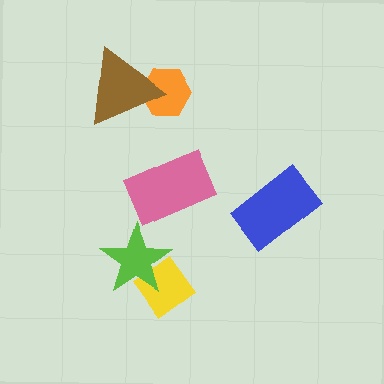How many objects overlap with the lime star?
1 object overlaps with the lime star.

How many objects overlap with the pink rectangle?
0 objects overlap with the pink rectangle.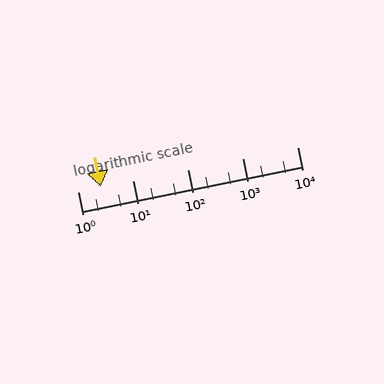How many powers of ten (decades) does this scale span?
The scale spans 4 decades, from 1 to 10000.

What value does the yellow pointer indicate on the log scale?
The pointer indicates approximately 2.6.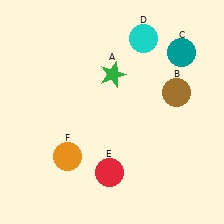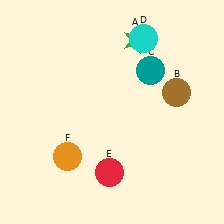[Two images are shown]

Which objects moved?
The objects that moved are: the green star (A), the teal circle (C).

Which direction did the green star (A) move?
The green star (A) moved up.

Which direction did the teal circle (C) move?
The teal circle (C) moved left.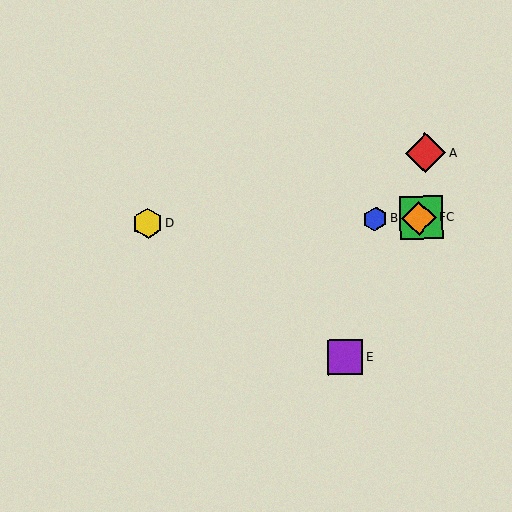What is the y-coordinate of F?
Object F is at y≈218.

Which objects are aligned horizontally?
Objects B, C, D, F are aligned horizontally.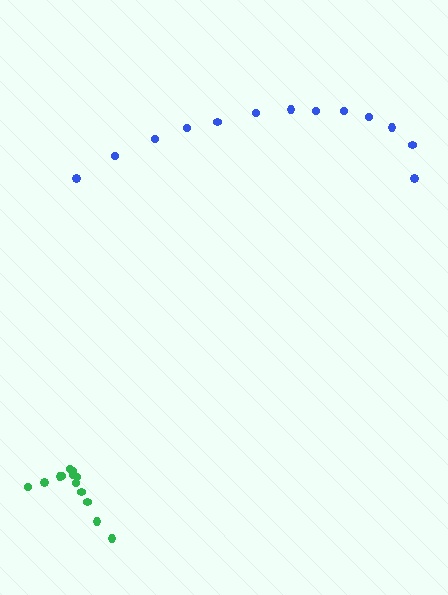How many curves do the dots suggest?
There are 2 distinct paths.